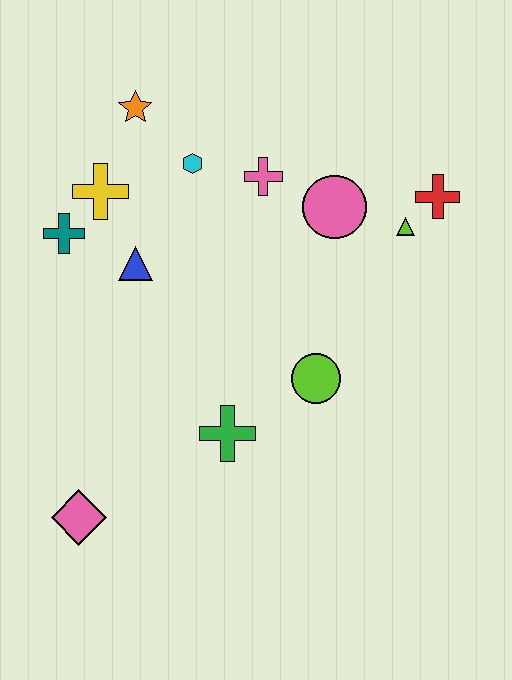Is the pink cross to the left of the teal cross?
No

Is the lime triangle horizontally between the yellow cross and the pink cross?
No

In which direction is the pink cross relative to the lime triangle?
The pink cross is to the left of the lime triangle.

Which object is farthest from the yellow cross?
The red cross is farthest from the yellow cross.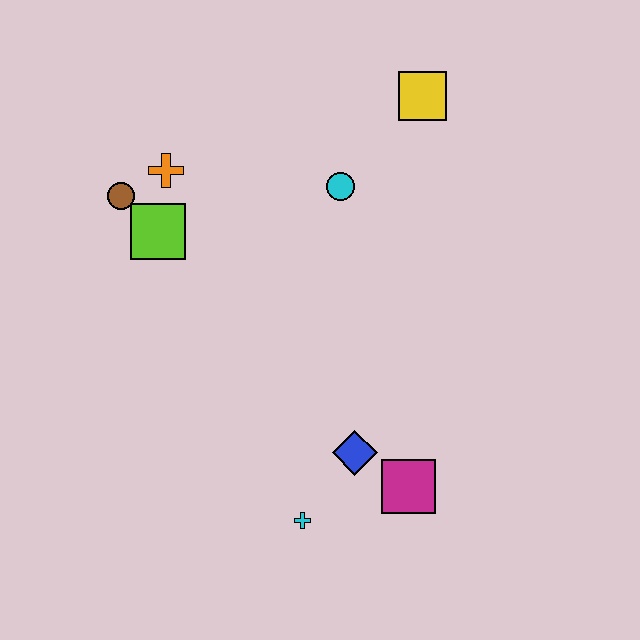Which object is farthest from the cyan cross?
The yellow square is farthest from the cyan cross.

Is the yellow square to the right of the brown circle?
Yes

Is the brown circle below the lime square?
No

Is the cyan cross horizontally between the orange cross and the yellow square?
Yes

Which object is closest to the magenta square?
The blue diamond is closest to the magenta square.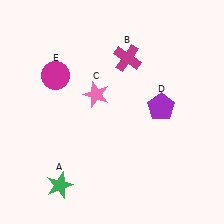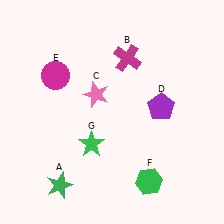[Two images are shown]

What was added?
A green hexagon (F), a green star (G) were added in Image 2.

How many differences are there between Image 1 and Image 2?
There are 2 differences between the two images.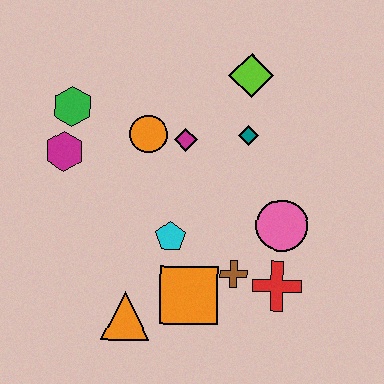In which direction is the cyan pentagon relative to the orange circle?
The cyan pentagon is below the orange circle.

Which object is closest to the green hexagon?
The magenta hexagon is closest to the green hexagon.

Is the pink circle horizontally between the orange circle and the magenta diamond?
No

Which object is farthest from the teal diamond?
The orange triangle is farthest from the teal diamond.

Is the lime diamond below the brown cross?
No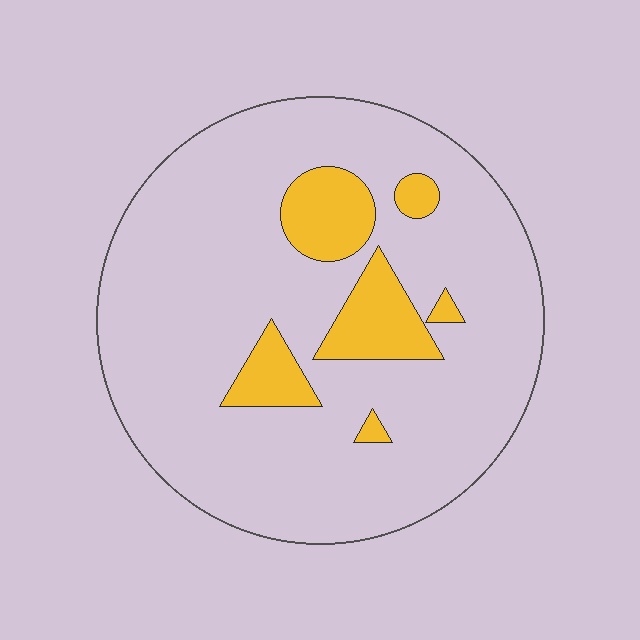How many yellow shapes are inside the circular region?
6.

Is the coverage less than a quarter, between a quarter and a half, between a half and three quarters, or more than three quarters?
Less than a quarter.